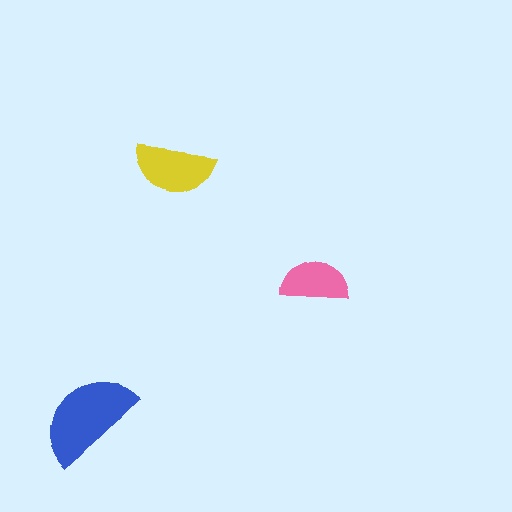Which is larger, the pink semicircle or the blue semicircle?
The blue one.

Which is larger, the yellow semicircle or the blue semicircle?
The blue one.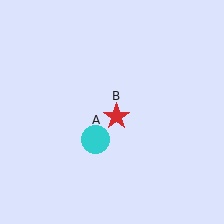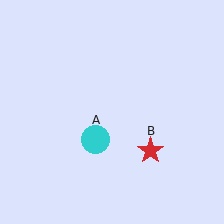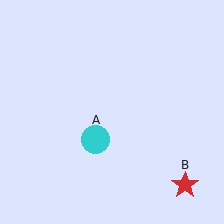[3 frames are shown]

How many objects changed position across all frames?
1 object changed position: red star (object B).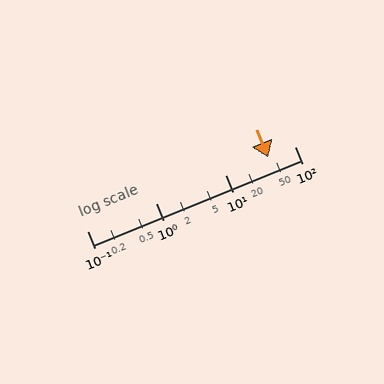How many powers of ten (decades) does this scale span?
The scale spans 3 decades, from 0.1 to 100.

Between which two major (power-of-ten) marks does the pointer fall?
The pointer is between 10 and 100.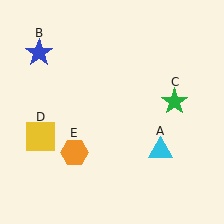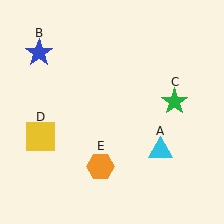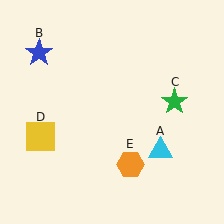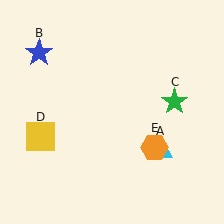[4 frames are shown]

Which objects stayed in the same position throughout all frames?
Cyan triangle (object A) and blue star (object B) and green star (object C) and yellow square (object D) remained stationary.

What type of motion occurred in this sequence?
The orange hexagon (object E) rotated counterclockwise around the center of the scene.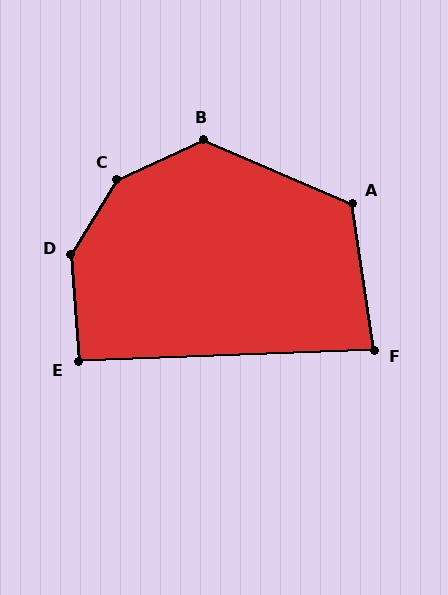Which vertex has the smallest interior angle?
F, at approximately 84 degrees.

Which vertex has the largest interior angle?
C, at approximately 146 degrees.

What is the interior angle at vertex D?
Approximately 144 degrees (obtuse).